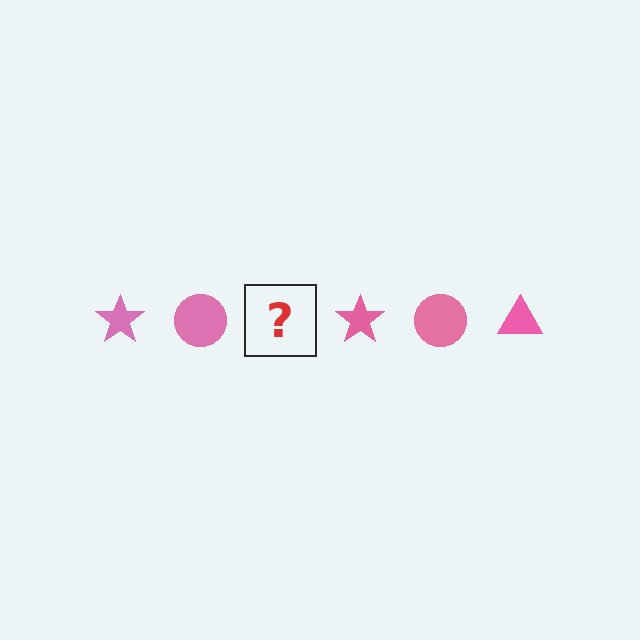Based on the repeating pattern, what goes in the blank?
The blank should be a pink triangle.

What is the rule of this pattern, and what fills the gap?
The rule is that the pattern cycles through star, circle, triangle shapes in pink. The gap should be filled with a pink triangle.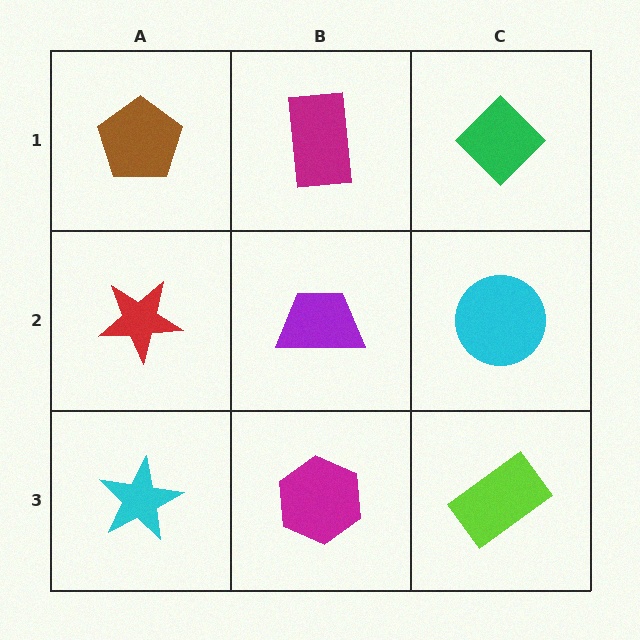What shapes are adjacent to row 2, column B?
A magenta rectangle (row 1, column B), a magenta hexagon (row 3, column B), a red star (row 2, column A), a cyan circle (row 2, column C).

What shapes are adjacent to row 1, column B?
A purple trapezoid (row 2, column B), a brown pentagon (row 1, column A), a green diamond (row 1, column C).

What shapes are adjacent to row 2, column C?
A green diamond (row 1, column C), a lime rectangle (row 3, column C), a purple trapezoid (row 2, column B).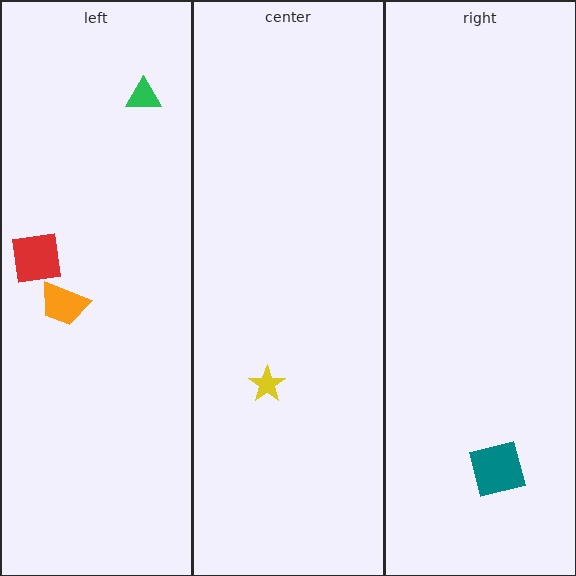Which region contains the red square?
The left region.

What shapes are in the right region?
The teal square.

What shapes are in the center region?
The yellow star.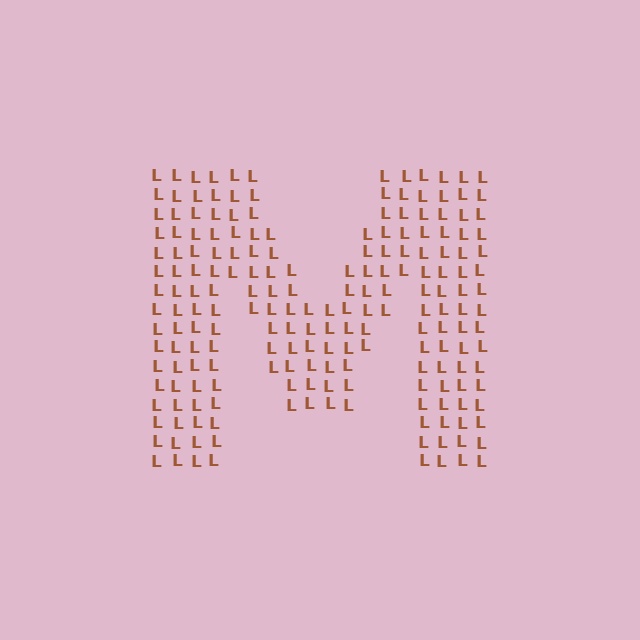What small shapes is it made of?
It is made of small letter L's.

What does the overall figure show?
The overall figure shows the letter M.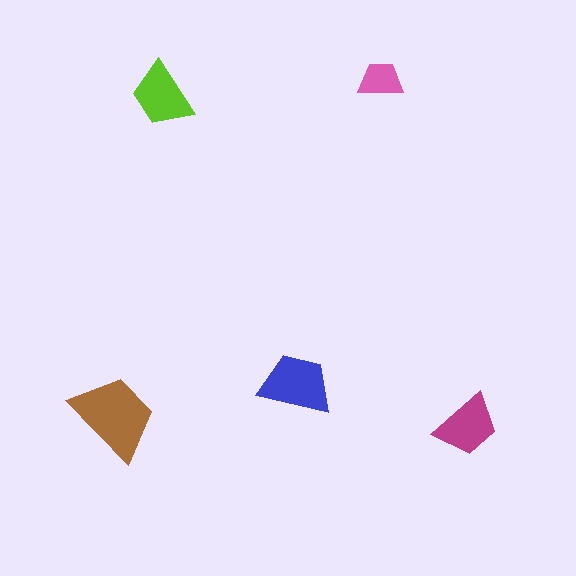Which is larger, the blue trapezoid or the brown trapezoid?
The brown one.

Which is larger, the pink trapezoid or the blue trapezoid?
The blue one.